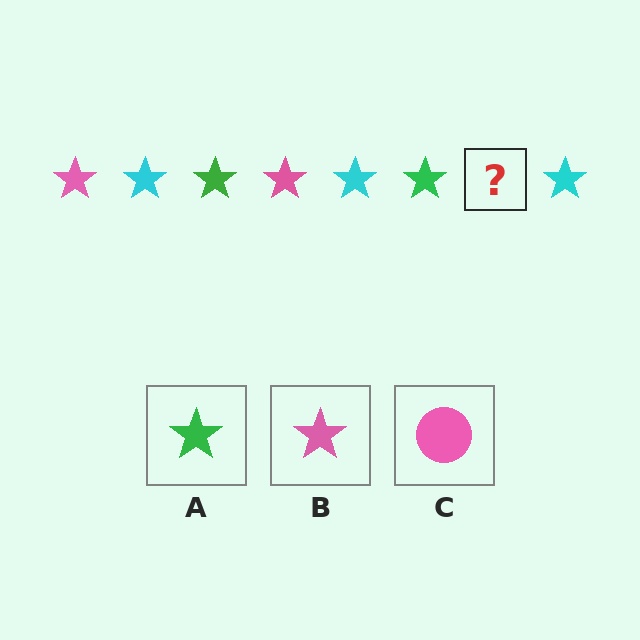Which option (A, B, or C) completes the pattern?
B.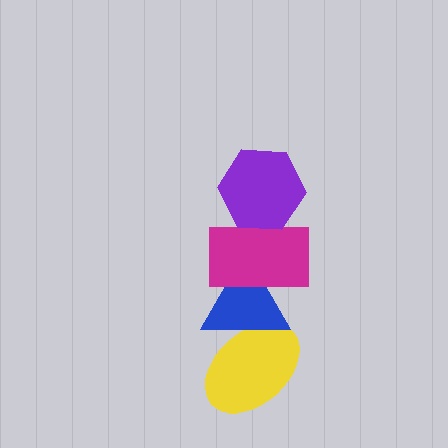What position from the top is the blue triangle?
The blue triangle is 3rd from the top.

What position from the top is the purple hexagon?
The purple hexagon is 1st from the top.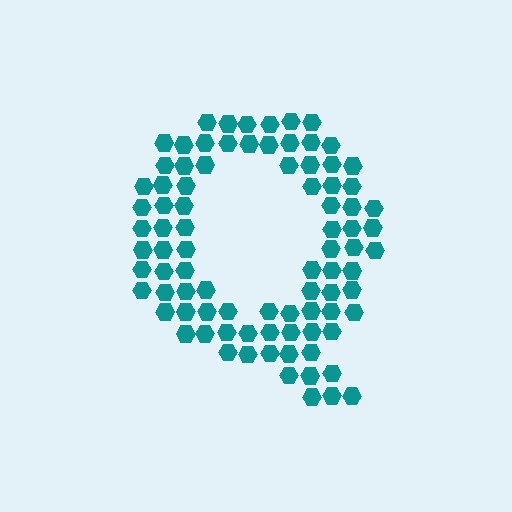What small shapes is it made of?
It is made of small hexagons.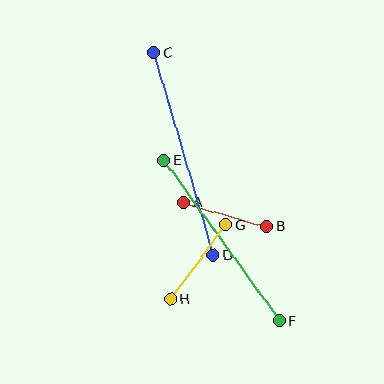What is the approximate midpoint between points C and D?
The midpoint is at approximately (183, 154) pixels.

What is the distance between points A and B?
The distance is approximately 86 pixels.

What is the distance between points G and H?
The distance is approximately 92 pixels.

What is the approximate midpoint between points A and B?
The midpoint is at approximately (225, 215) pixels.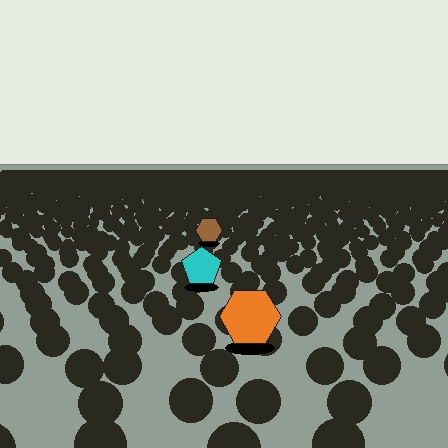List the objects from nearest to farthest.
From nearest to farthest: the orange hexagon, the cyan pentagon, the brown hexagon.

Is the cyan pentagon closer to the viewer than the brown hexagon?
Yes. The cyan pentagon is closer — you can tell from the texture gradient: the ground texture is coarser near it.